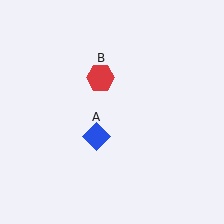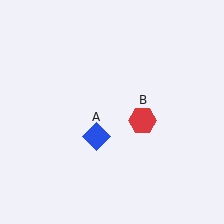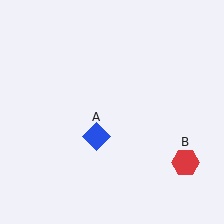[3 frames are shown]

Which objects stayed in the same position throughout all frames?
Blue diamond (object A) remained stationary.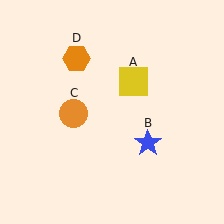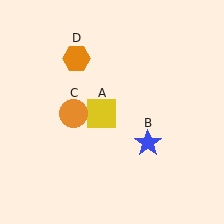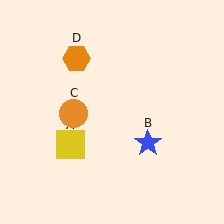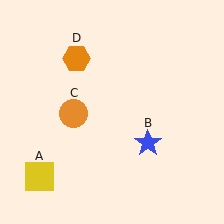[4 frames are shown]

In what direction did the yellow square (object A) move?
The yellow square (object A) moved down and to the left.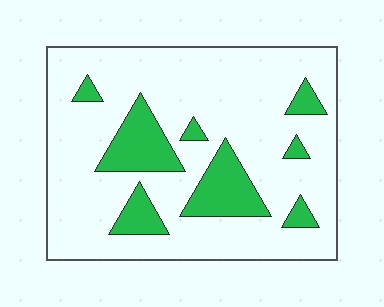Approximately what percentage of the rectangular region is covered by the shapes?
Approximately 20%.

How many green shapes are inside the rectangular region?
8.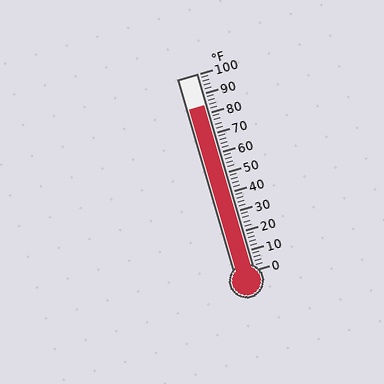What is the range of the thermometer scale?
The thermometer scale ranges from 0°F to 100°F.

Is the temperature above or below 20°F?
The temperature is above 20°F.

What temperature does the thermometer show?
The thermometer shows approximately 84°F.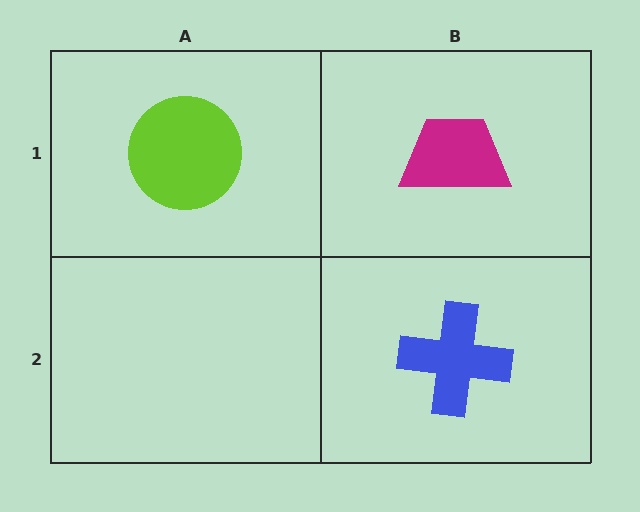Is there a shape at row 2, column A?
No, that cell is empty.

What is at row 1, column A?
A lime circle.